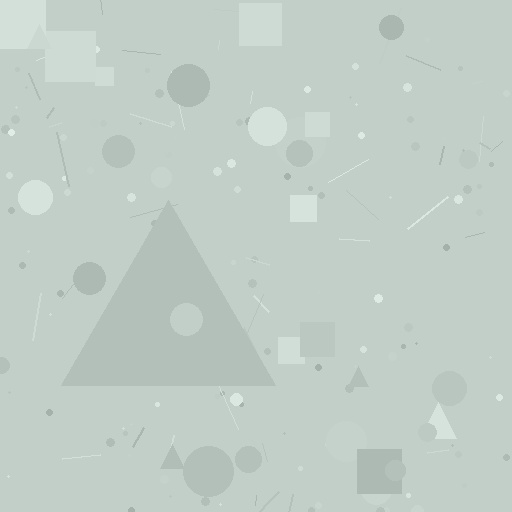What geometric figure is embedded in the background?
A triangle is embedded in the background.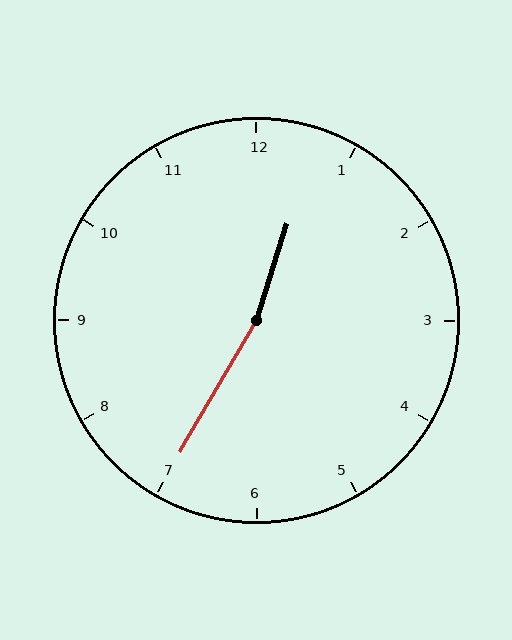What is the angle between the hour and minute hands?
Approximately 168 degrees.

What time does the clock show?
12:35.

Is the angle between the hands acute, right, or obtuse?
It is obtuse.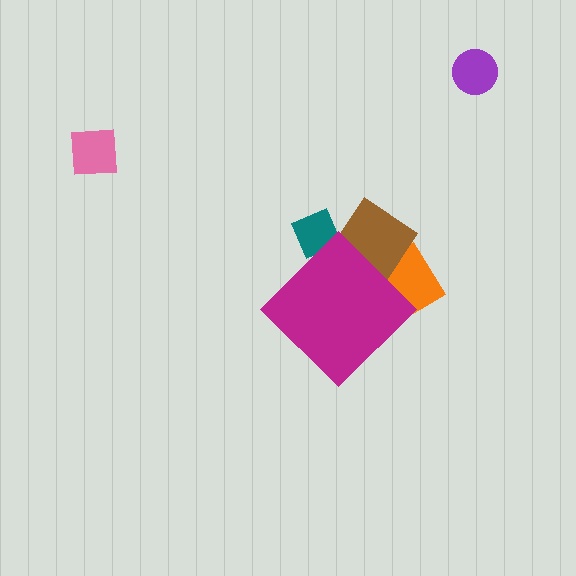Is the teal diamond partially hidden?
Yes, the teal diamond is partially hidden behind the magenta diamond.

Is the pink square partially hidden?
No, the pink square is fully visible.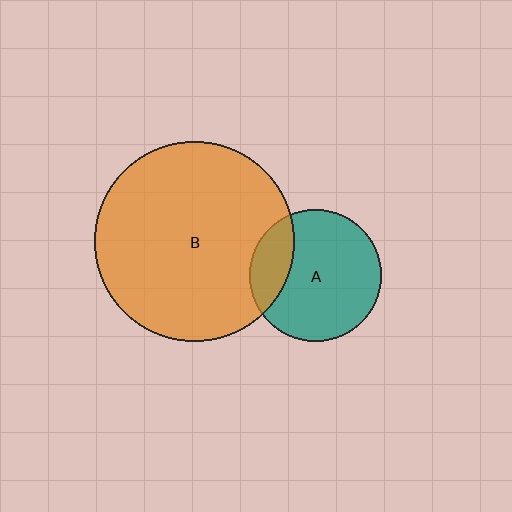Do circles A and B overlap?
Yes.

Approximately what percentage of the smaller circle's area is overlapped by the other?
Approximately 20%.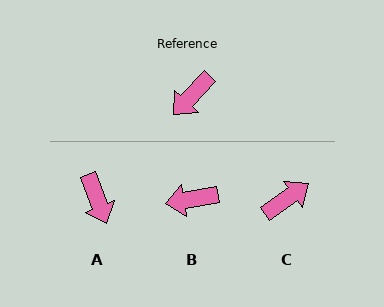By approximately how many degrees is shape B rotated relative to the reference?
Approximately 37 degrees clockwise.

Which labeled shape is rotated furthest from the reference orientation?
C, about 169 degrees away.